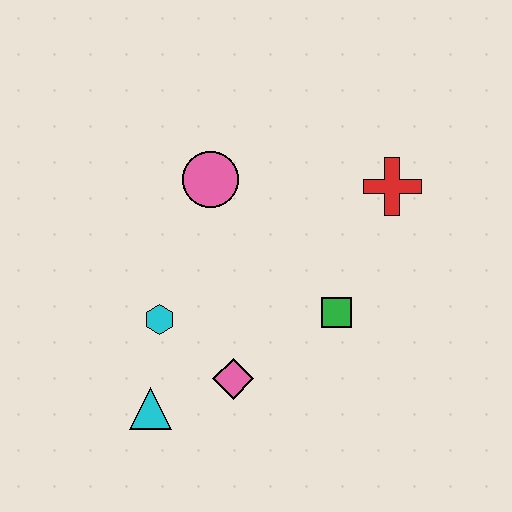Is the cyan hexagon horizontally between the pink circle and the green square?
No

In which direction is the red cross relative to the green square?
The red cross is above the green square.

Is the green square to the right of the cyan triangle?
Yes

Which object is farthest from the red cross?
The cyan triangle is farthest from the red cross.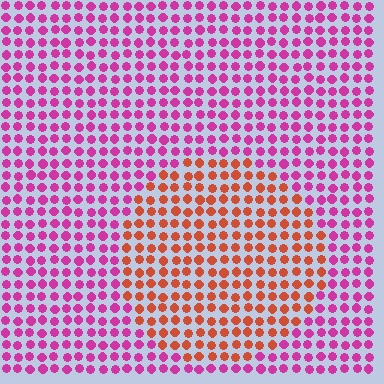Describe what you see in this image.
The image is filled with small magenta elements in a uniform arrangement. A circle-shaped region is visible where the elements are tinted to a slightly different hue, forming a subtle color boundary.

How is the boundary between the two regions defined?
The boundary is defined purely by a slight shift in hue (about 52 degrees). Spacing, size, and orientation are identical on both sides.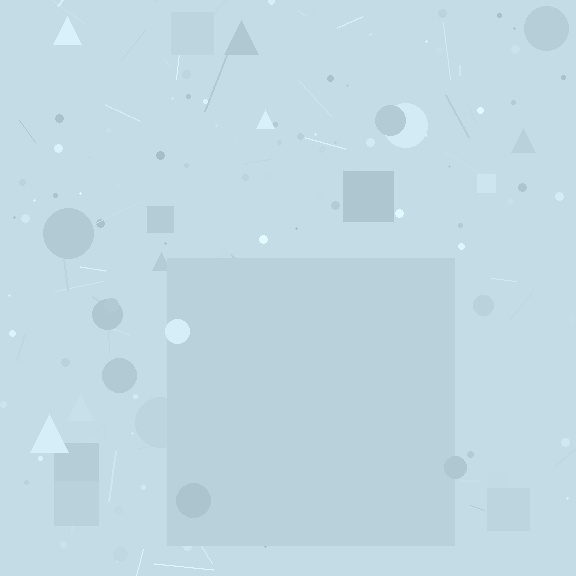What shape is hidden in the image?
A square is hidden in the image.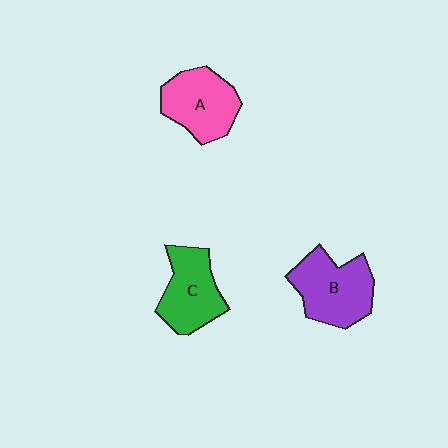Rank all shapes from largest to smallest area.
From largest to smallest: B (purple), A (pink), C (green).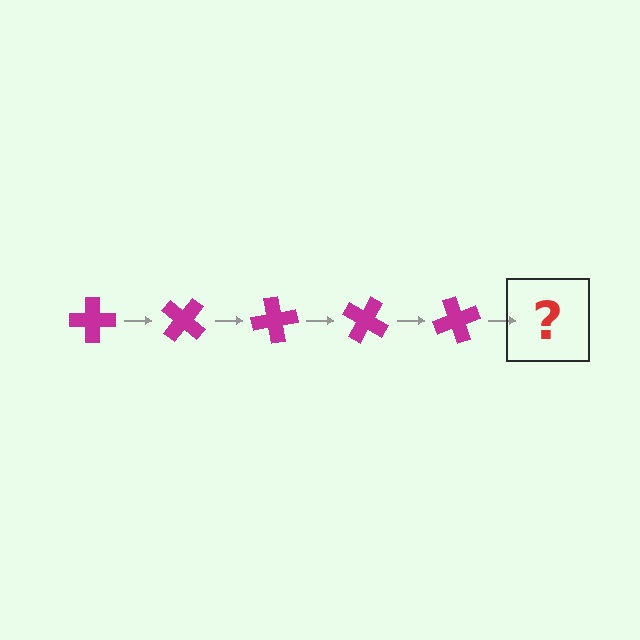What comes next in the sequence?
The next element should be a magenta cross rotated 200 degrees.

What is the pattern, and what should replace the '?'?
The pattern is that the cross rotates 40 degrees each step. The '?' should be a magenta cross rotated 200 degrees.